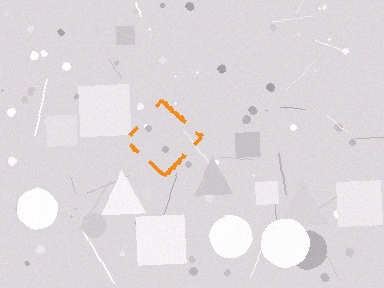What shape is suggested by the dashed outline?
The dashed outline suggests a diamond.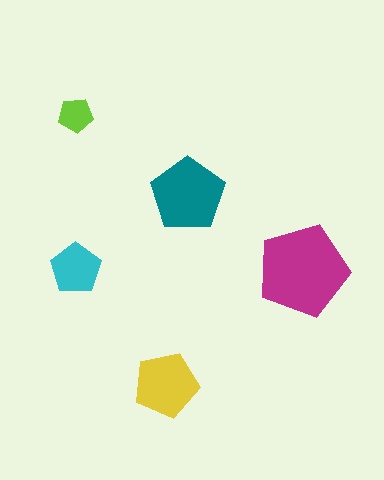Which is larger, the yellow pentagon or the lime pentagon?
The yellow one.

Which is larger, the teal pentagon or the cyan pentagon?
The teal one.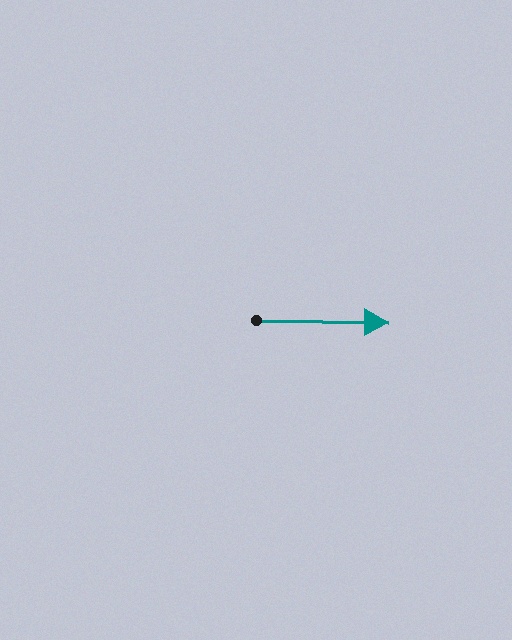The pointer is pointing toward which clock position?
Roughly 3 o'clock.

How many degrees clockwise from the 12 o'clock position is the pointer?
Approximately 91 degrees.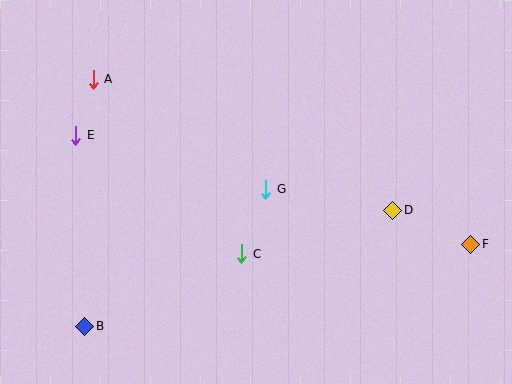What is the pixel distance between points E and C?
The distance between E and C is 204 pixels.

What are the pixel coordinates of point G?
Point G is at (266, 189).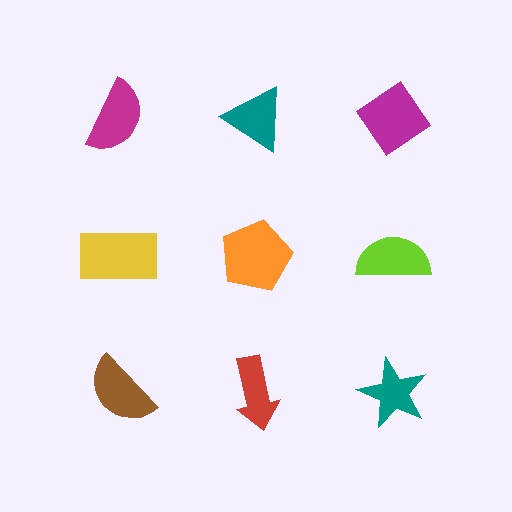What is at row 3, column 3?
A teal star.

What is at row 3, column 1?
A brown semicircle.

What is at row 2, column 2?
An orange pentagon.